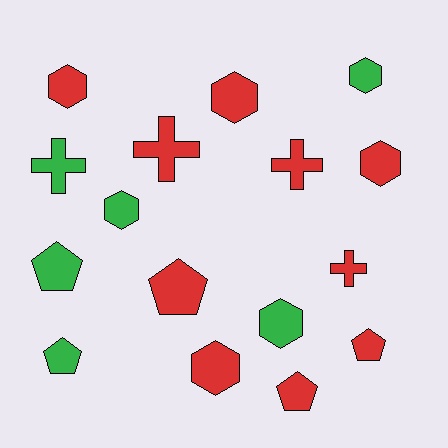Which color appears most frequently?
Red, with 10 objects.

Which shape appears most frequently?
Hexagon, with 7 objects.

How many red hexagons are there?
There are 4 red hexagons.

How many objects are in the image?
There are 16 objects.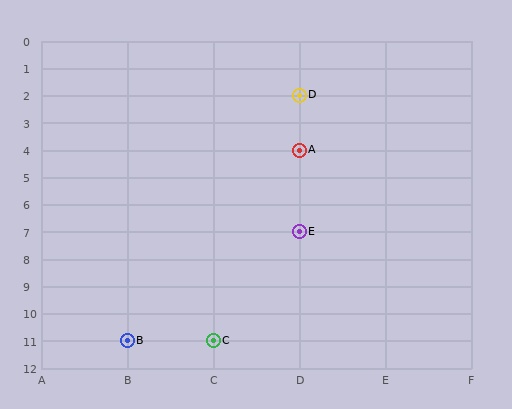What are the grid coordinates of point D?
Point D is at grid coordinates (D, 2).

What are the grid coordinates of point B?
Point B is at grid coordinates (B, 11).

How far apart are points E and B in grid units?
Points E and B are 2 columns and 4 rows apart (about 4.5 grid units diagonally).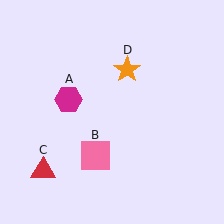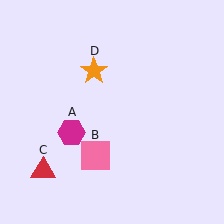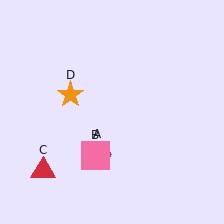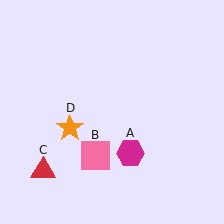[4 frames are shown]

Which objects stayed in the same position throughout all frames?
Pink square (object B) and red triangle (object C) remained stationary.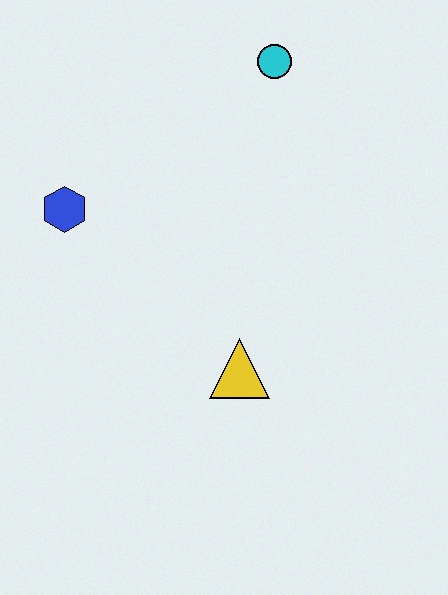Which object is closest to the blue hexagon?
The yellow triangle is closest to the blue hexagon.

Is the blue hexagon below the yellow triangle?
No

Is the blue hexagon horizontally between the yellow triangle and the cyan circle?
No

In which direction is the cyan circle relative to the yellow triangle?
The cyan circle is above the yellow triangle.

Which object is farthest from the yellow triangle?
The cyan circle is farthest from the yellow triangle.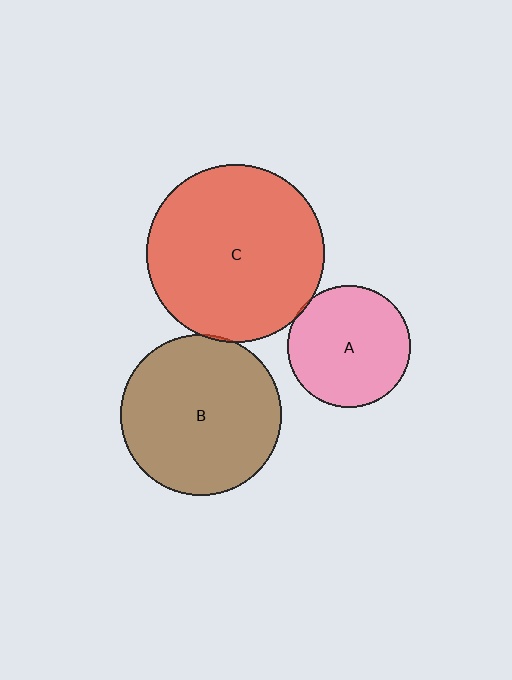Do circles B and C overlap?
Yes.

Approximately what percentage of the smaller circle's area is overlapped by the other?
Approximately 5%.